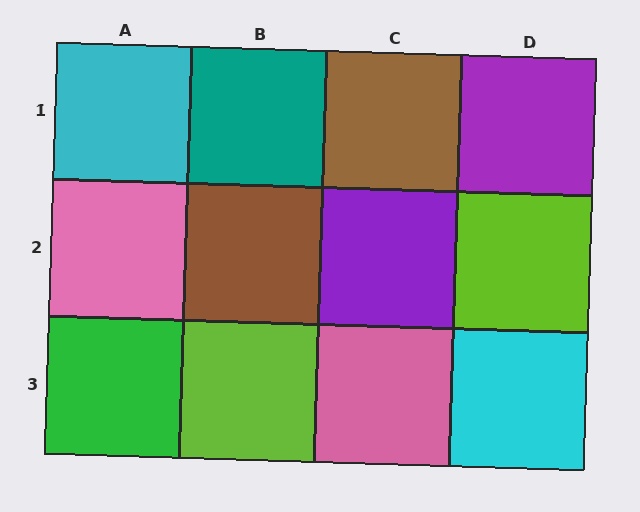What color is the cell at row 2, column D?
Lime.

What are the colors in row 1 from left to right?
Cyan, teal, brown, purple.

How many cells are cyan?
2 cells are cyan.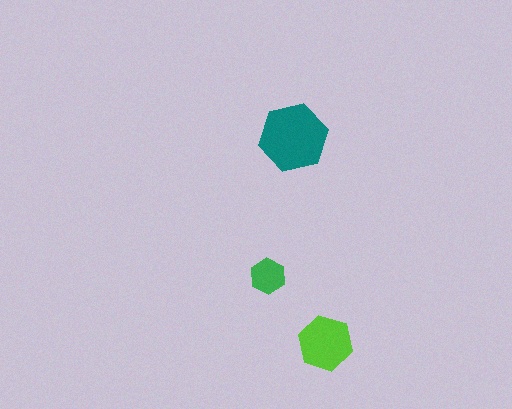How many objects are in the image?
There are 3 objects in the image.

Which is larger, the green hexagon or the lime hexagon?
The lime one.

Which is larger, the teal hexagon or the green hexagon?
The teal one.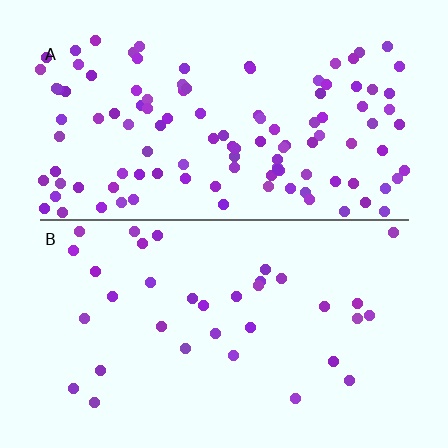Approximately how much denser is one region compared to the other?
Approximately 3.3× — region A over region B.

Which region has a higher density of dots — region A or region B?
A (the top).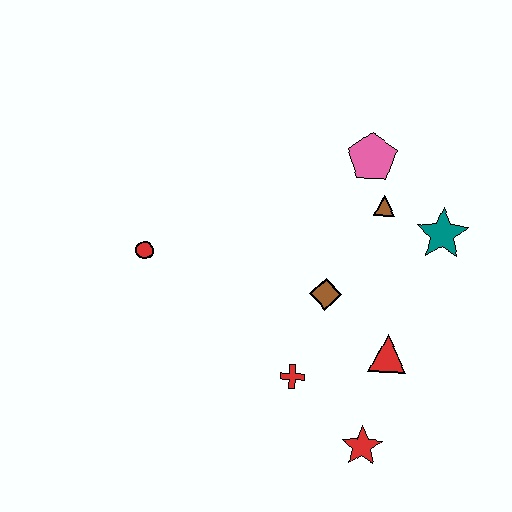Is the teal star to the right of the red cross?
Yes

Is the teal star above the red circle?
Yes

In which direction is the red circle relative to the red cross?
The red circle is to the left of the red cross.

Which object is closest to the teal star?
The brown triangle is closest to the teal star.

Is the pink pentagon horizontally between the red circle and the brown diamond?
No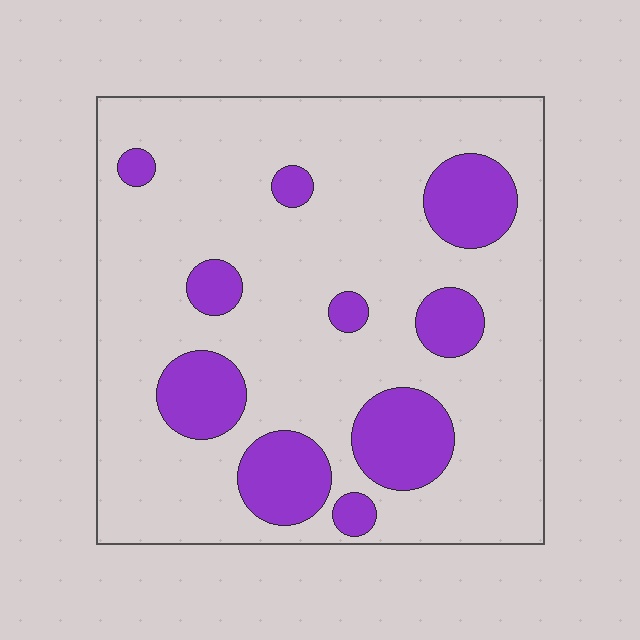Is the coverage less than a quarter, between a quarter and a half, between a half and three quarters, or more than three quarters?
Less than a quarter.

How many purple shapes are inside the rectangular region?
10.